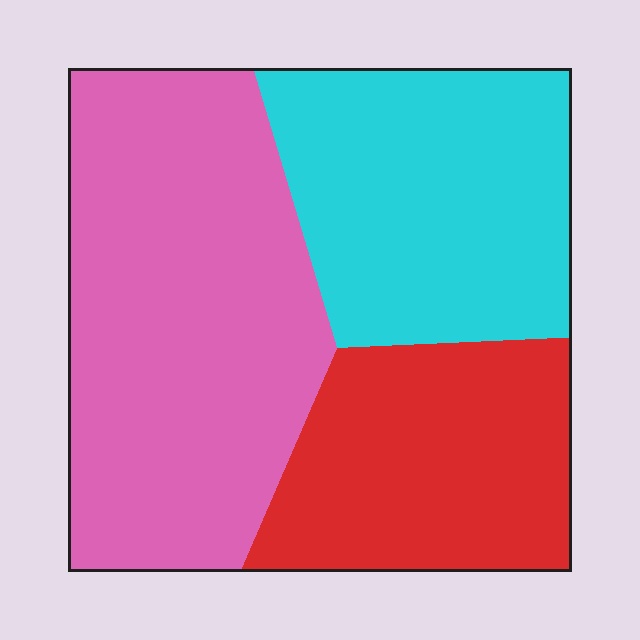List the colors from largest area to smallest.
From largest to smallest: pink, cyan, red.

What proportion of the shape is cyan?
Cyan takes up about one third (1/3) of the shape.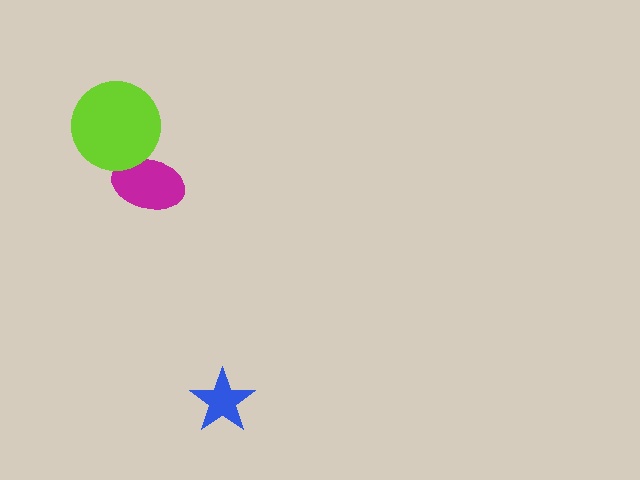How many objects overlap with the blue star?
0 objects overlap with the blue star.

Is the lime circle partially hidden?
No, no other shape covers it.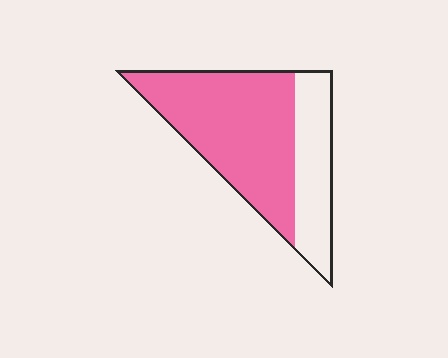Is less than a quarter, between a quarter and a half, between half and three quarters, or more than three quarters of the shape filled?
Between half and three quarters.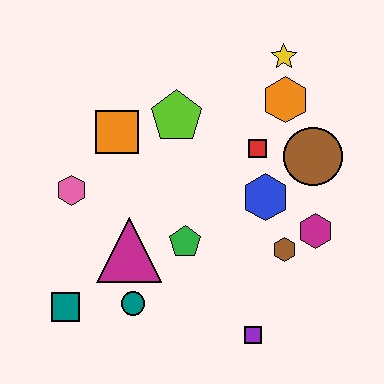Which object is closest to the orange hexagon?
The yellow star is closest to the orange hexagon.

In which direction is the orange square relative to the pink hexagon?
The orange square is above the pink hexagon.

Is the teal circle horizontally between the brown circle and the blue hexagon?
No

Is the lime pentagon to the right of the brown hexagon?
No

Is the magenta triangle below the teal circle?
No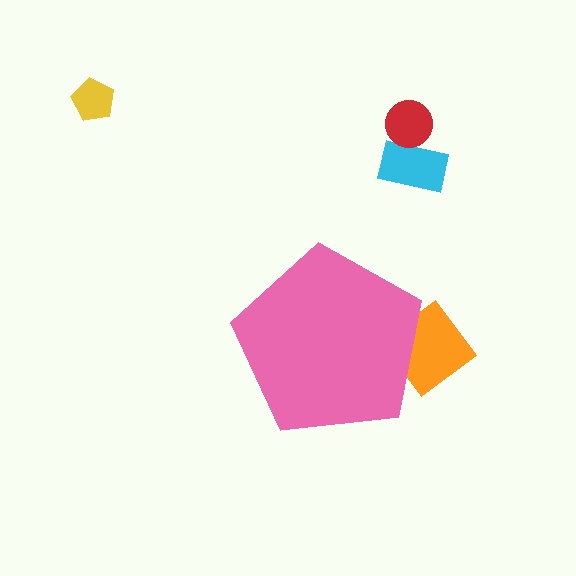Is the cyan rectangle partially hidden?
No, the cyan rectangle is fully visible.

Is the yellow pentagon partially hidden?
No, the yellow pentagon is fully visible.